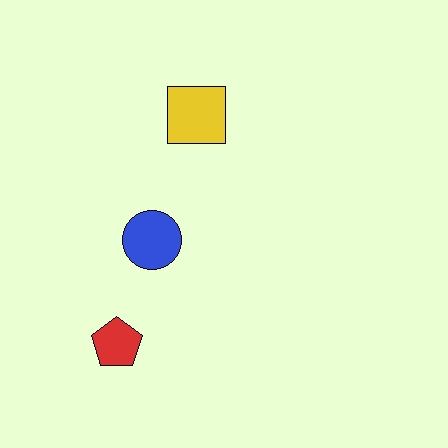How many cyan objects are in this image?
There are no cyan objects.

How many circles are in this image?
There is 1 circle.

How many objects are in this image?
There are 3 objects.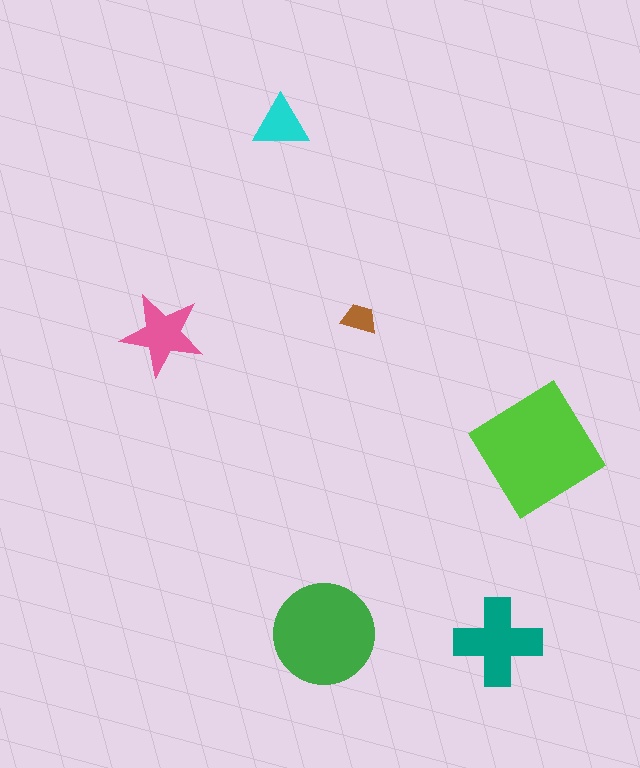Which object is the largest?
The lime diamond.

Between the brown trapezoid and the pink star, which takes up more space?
The pink star.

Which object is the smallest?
The brown trapezoid.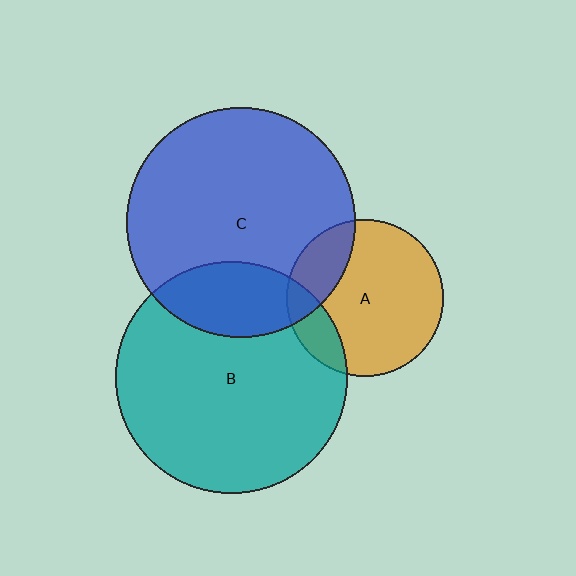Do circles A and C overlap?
Yes.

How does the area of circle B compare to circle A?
Approximately 2.2 times.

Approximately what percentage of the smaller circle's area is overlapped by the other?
Approximately 20%.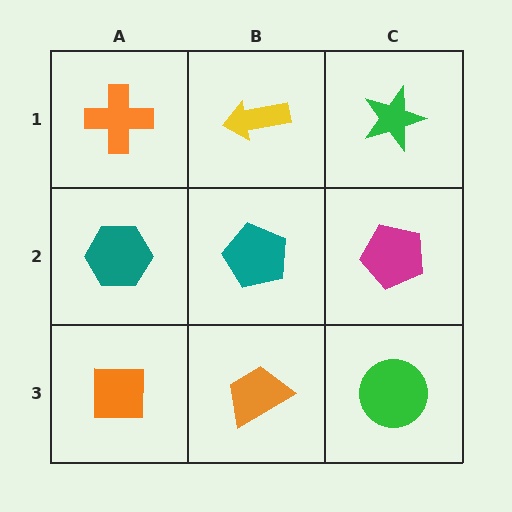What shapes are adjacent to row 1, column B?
A teal pentagon (row 2, column B), an orange cross (row 1, column A), a green star (row 1, column C).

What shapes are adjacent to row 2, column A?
An orange cross (row 1, column A), an orange square (row 3, column A), a teal pentagon (row 2, column B).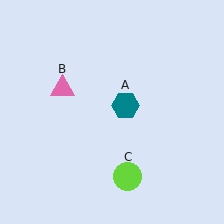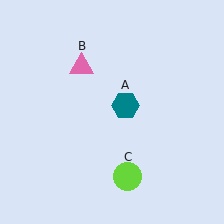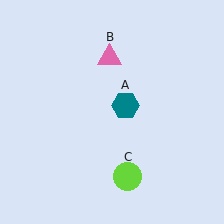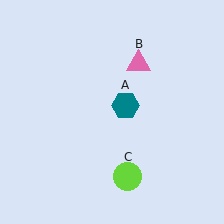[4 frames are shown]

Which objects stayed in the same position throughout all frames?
Teal hexagon (object A) and lime circle (object C) remained stationary.